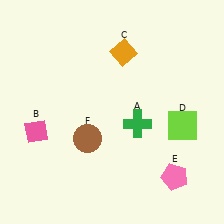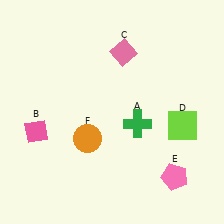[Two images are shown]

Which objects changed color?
C changed from orange to pink. F changed from brown to orange.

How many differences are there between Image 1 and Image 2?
There are 2 differences between the two images.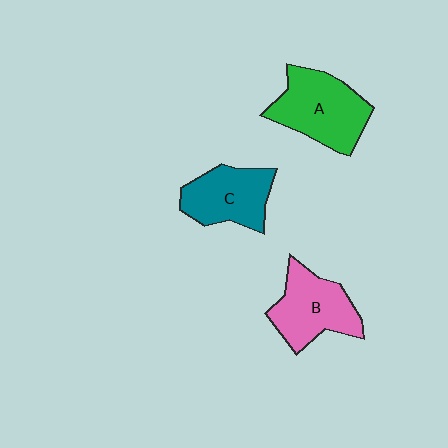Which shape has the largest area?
Shape A (green).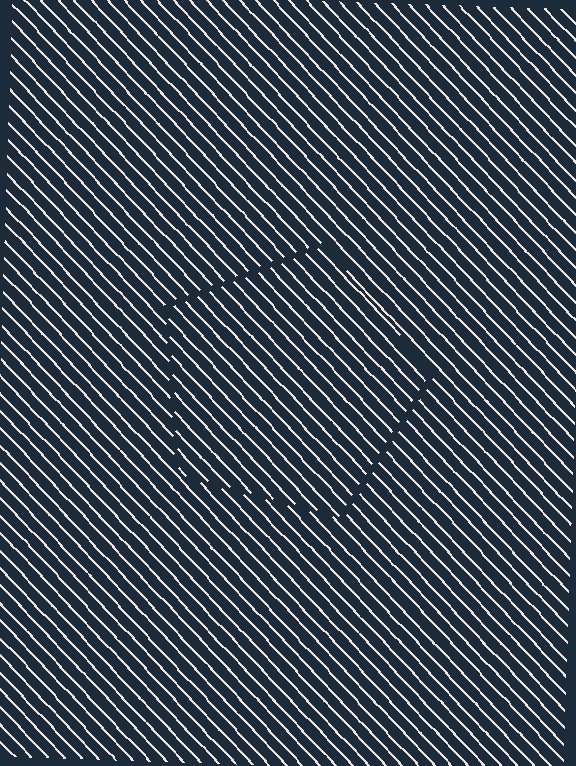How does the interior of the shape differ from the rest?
The interior of the shape contains the same grating, shifted by half a period — the contour is defined by the phase discontinuity where line-ends from the inner and outer gratings abut.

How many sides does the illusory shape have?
5 sides — the line-ends trace a pentagon.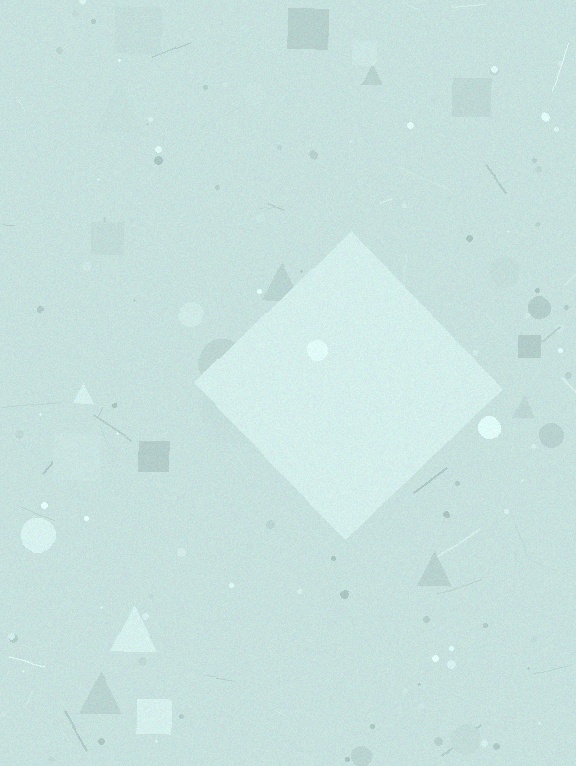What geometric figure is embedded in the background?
A diamond is embedded in the background.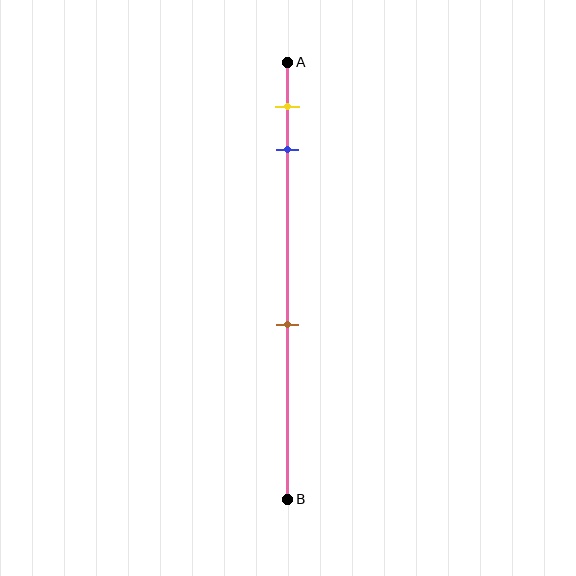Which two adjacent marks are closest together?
The yellow and blue marks are the closest adjacent pair.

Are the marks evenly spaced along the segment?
No, the marks are not evenly spaced.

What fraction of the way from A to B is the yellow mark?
The yellow mark is approximately 10% (0.1) of the way from A to B.